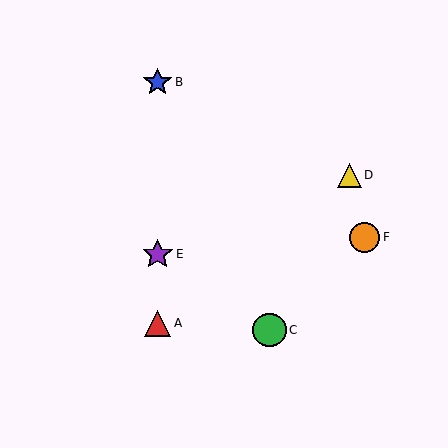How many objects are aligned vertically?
3 objects (A, B, E) are aligned vertically.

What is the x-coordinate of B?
Object B is at x≈158.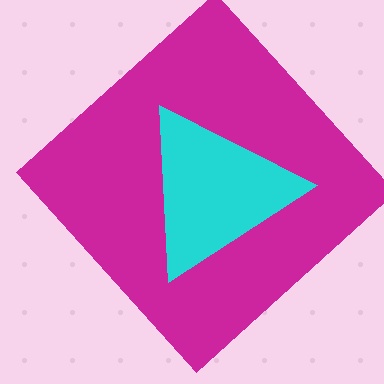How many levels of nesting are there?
2.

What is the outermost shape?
The magenta diamond.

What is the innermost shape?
The cyan triangle.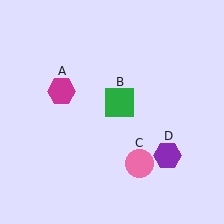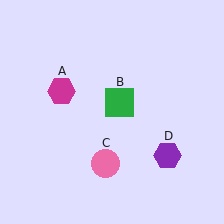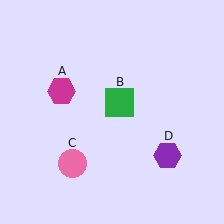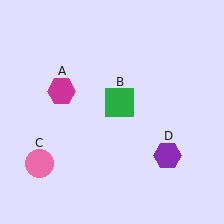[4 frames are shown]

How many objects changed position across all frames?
1 object changed position: pink circle (object C).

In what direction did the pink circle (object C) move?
The pink circle (object C) moved left.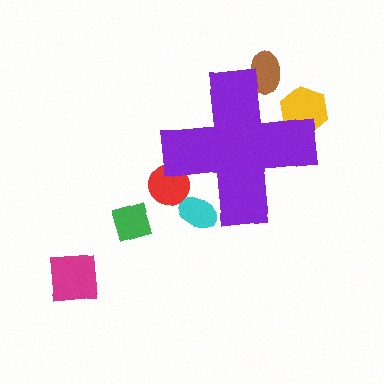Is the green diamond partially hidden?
No, the green diamond is fully visible.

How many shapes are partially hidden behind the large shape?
4 shapes are partially hidden.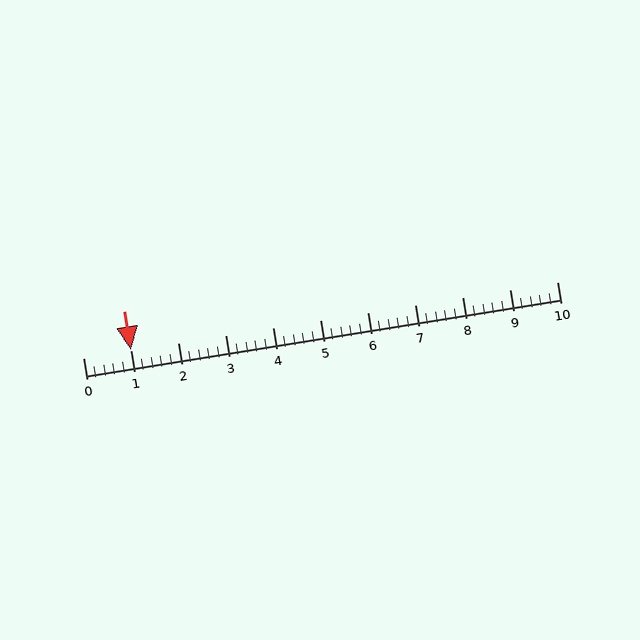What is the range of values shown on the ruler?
The ruler shows values from 0 to 10.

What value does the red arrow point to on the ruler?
The red arrow points to approximately 1.0.